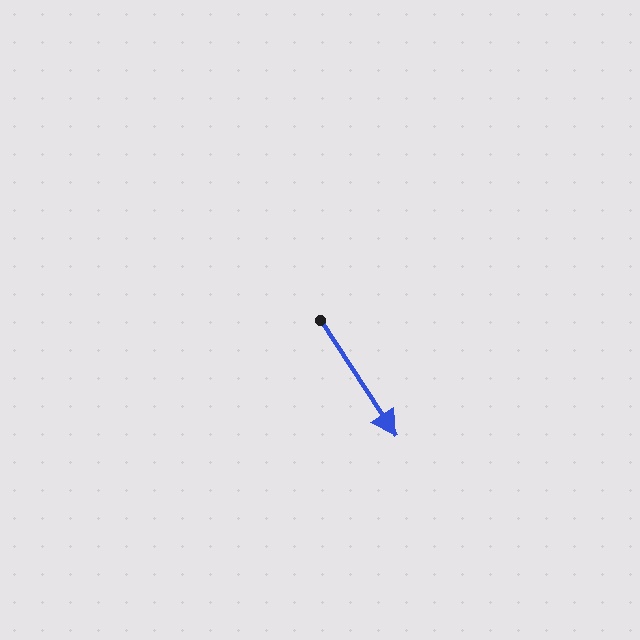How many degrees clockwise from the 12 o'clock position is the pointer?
Approximately 147 degrees.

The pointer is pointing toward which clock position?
Roughly 5 o'clock.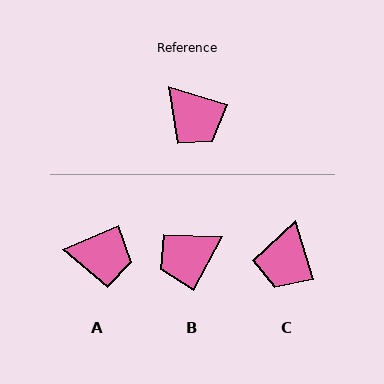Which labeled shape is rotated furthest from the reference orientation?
B, about 100 degrees away.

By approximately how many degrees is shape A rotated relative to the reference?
Approximately 41 degrees counter-clockwise.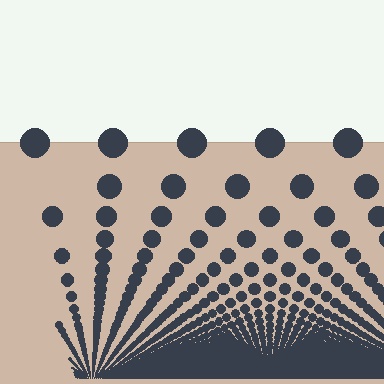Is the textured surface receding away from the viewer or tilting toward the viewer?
The surface appears to tilt toward the viewer. Texture elements get larger and sparser toward the top.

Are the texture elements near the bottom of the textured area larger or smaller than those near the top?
Smaller. The gradient is inverted — elements near the bottom are smaller and denser.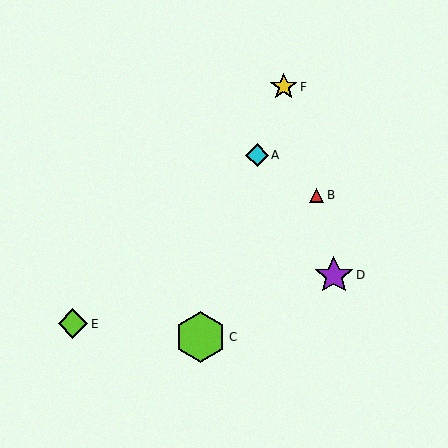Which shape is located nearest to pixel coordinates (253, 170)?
The cyan diamond (labeled A) at (257, 155) is nearest to that location.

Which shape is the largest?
The lime hexagon (labeled C) is the largest.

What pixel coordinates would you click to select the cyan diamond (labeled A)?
Click at (257, 155) to select the cyan diamond A.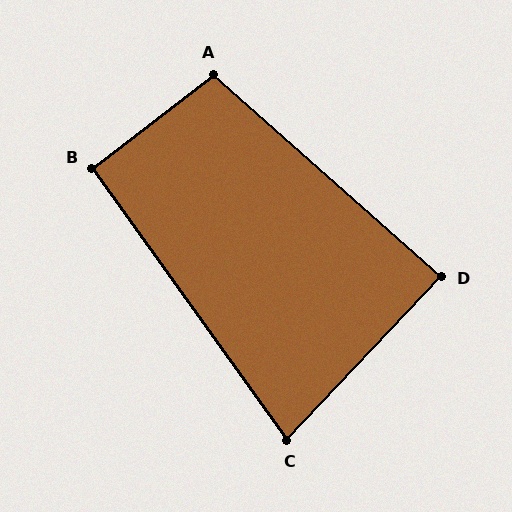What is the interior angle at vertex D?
Approximately 88 degrees (approximately right).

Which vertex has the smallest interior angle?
C, at approximately 79 degrees.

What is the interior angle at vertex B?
Approximately 92 degrees (approximately right).